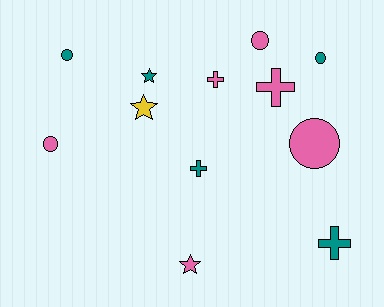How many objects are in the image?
There are 12 objects.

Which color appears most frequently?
Pink, with 6 objects.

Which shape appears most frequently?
Circle, with 5 objects.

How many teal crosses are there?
There are 2 teal crosses.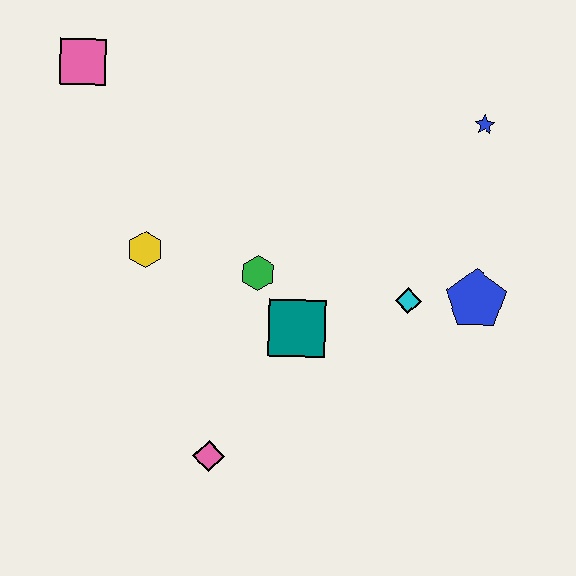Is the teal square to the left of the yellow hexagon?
No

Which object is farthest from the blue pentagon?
The pink square is farthest from the blue pentagon.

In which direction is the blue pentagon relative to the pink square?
The blue pentagon is to the right of the pink square.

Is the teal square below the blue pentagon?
Yes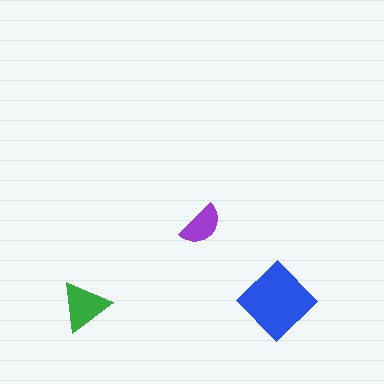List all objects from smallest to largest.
The purple semicircle, the green triangle, the blue diamond.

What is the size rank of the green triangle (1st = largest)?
2nd.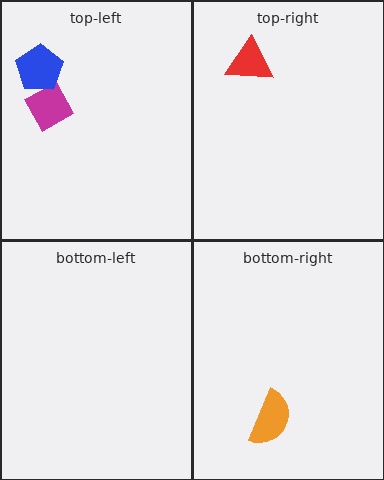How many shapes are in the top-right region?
1.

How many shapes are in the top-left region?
2.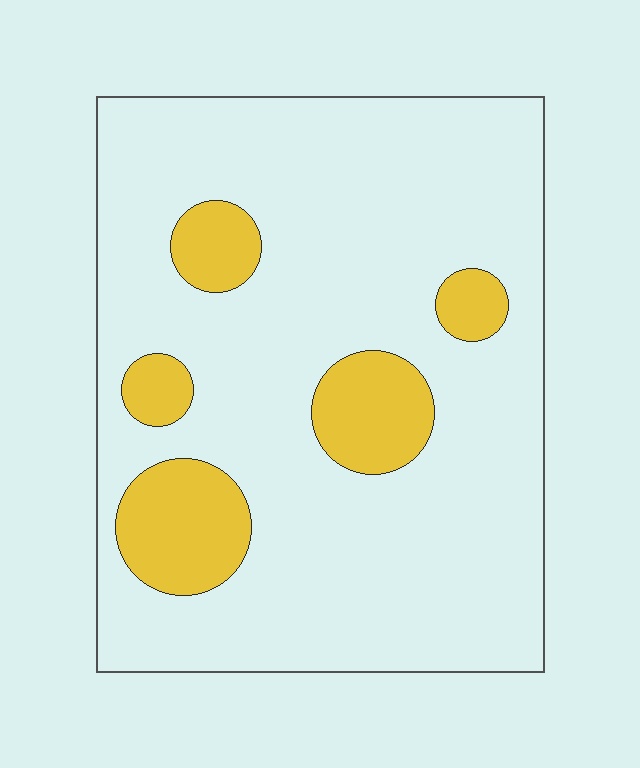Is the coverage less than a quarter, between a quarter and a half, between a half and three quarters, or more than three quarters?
Less than a quarter.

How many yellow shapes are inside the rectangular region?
5.